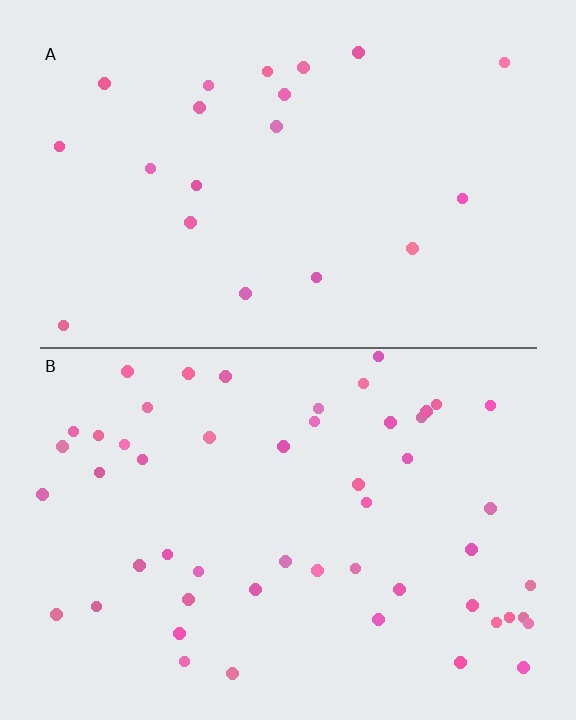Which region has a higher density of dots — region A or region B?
B (the bottom).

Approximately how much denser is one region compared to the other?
Approximately 2.6× — region B over region A.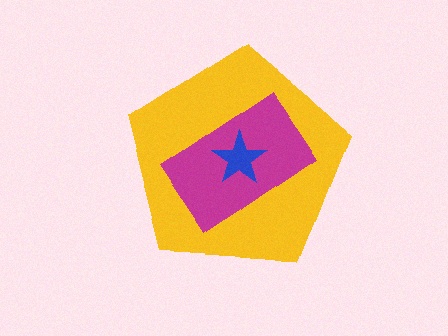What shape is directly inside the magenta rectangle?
The blue star.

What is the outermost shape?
The yellow pentagon.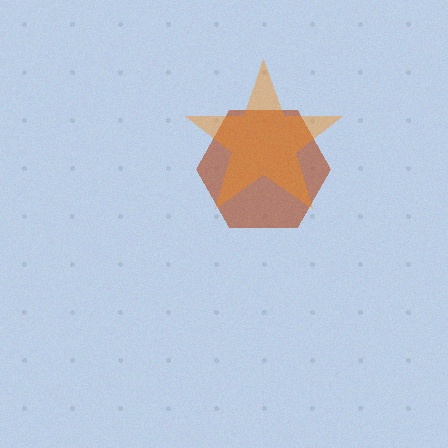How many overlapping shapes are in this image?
There are 2 overlapping shapes in the image.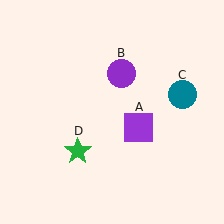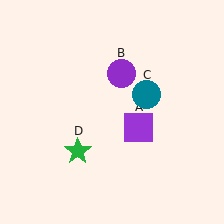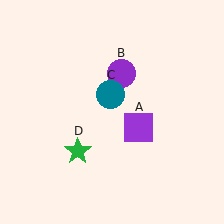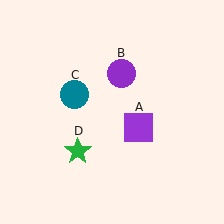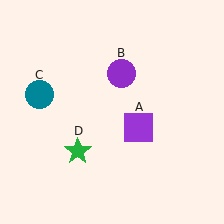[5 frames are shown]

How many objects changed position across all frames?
1 object changed position: teal circle (object C).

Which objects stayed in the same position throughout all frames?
Purple square (object A) and purple circle (object B) and green star (object D) remained stationary.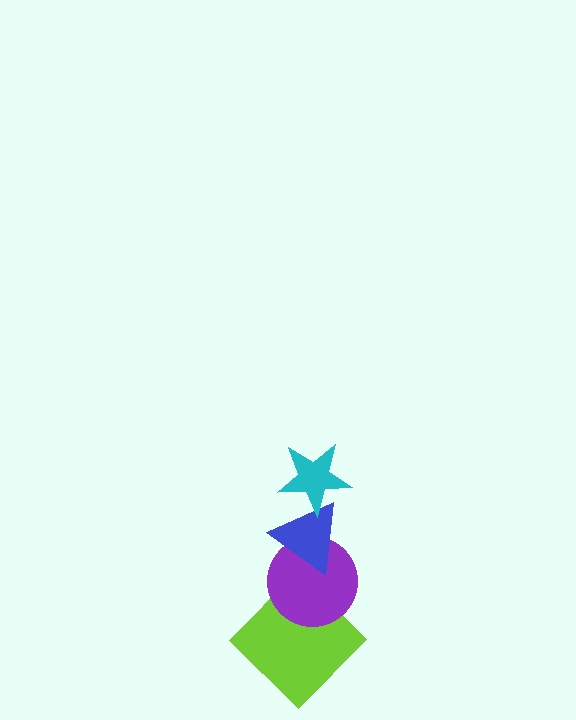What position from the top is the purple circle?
The purple circle is 3rd from the top.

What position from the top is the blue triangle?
The blue triangle is 2nd from the top.